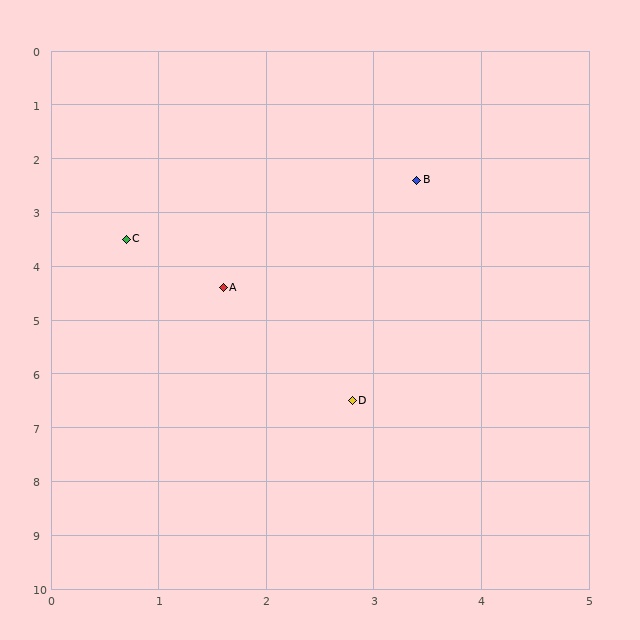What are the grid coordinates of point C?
Point C is at approximately (0.7, 3.5).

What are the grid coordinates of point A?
Point A is at approximately (1.6, 4.4).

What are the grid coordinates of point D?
Point D is at approximately (2.8, 6.5).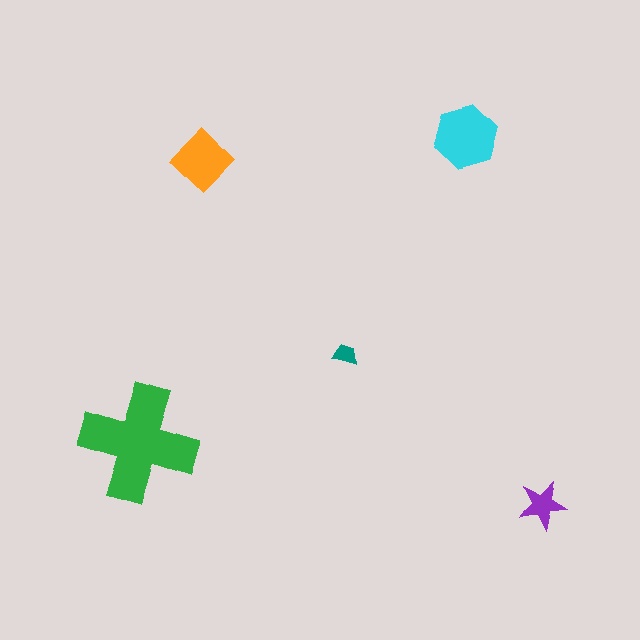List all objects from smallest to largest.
The teal trapezoid, the purple star, the orange diamond, the cyan hexagon, the green cross.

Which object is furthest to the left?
The green cross is leftmost.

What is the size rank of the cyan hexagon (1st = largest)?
2nd.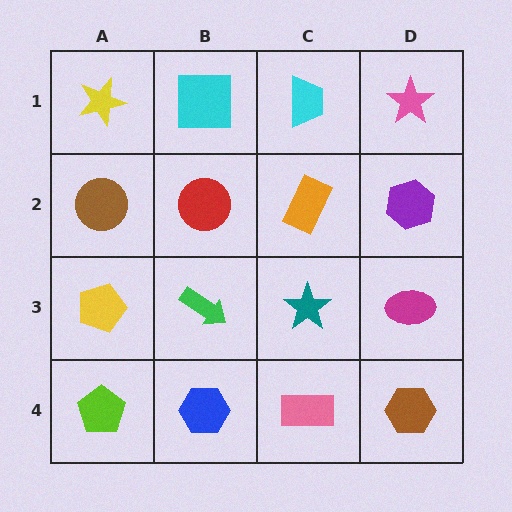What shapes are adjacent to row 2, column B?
A cyan square (row 1, column B), a green arrow (row 3, column B), a brown circle (row 2, column A), an orange rectangle (row 2, column C).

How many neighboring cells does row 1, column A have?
2.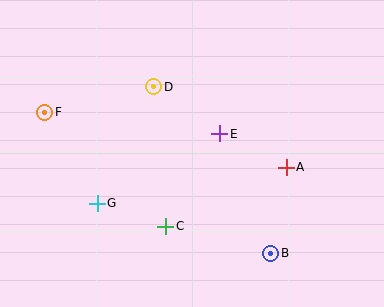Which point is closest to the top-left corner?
Point F is closest to the top-left corner.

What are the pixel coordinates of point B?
Point B is at (271, 253).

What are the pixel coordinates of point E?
Point E is at (220, 134).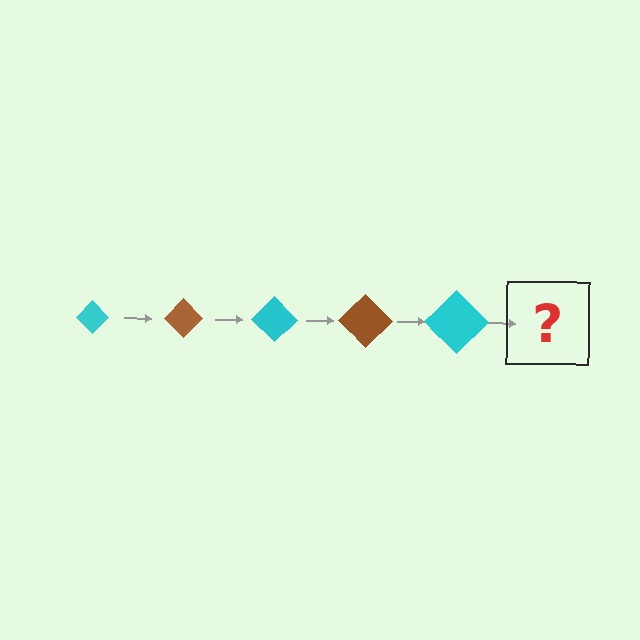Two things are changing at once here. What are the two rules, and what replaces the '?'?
The two rules are that the diamond grows larger each step and the color cycles through cyan and brown. The '?' should be a brown diamond, larger than the previous one.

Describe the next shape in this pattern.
It should be a brown diamond, larger than the previous one.